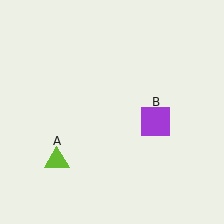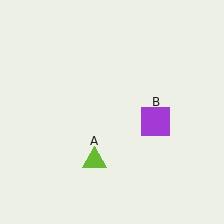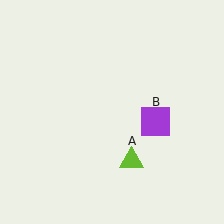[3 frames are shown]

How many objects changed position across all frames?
1 object changed position: lime triangle (object A).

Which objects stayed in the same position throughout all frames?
Purple square (object B) remained stationary.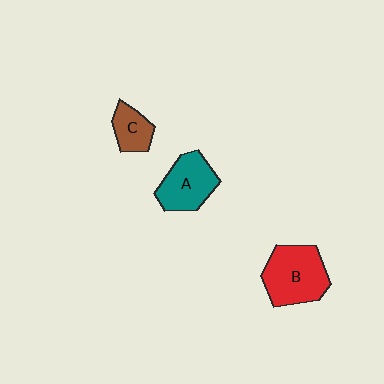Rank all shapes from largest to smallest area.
From largest to smallest: B (red), A (teal), C (brown).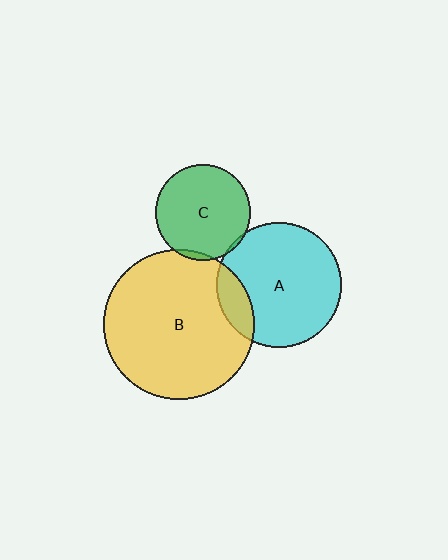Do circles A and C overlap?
Yes.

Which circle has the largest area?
Circle B (yellow).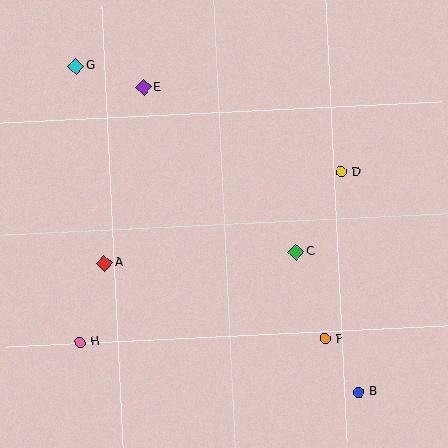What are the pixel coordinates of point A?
Point A is at (104, 263).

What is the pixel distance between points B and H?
The distance between B and H is 283 pixels.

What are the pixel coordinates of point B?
Point B is at (359, 392).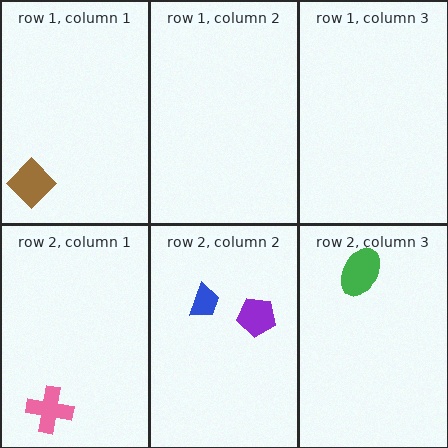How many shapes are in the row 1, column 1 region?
1.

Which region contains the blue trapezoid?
The row 2, column 2 region.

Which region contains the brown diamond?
The row 1, column 1 region.